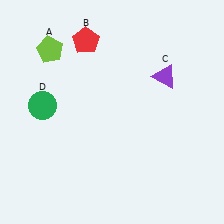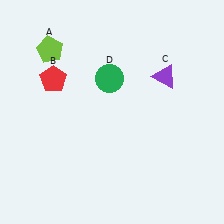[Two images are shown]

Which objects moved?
The objects that moved are: the red pentagon (B), the green circle (D).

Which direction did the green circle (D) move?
The green circle (D) moved right.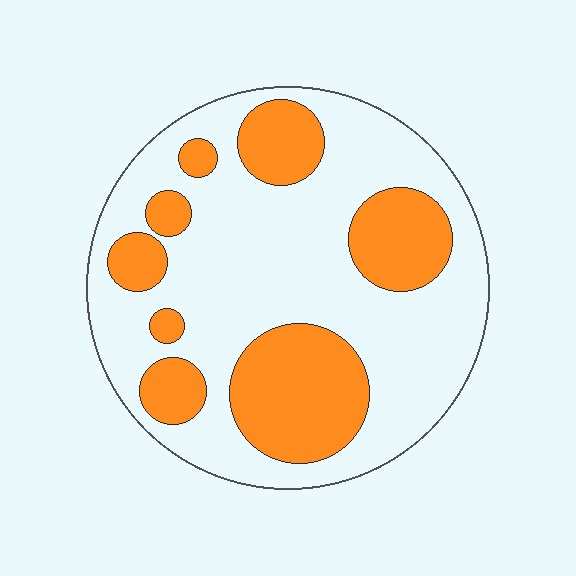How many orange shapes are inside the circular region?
8.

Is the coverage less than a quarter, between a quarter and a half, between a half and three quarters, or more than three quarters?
Between a quarter and a half.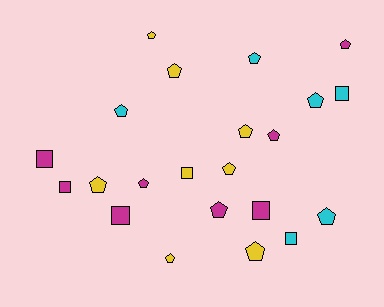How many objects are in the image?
There are 22 objects.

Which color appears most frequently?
Yellow, with 8 objects.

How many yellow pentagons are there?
There are 7 yellow pentagons.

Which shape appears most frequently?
Pentagon, with 15 objects.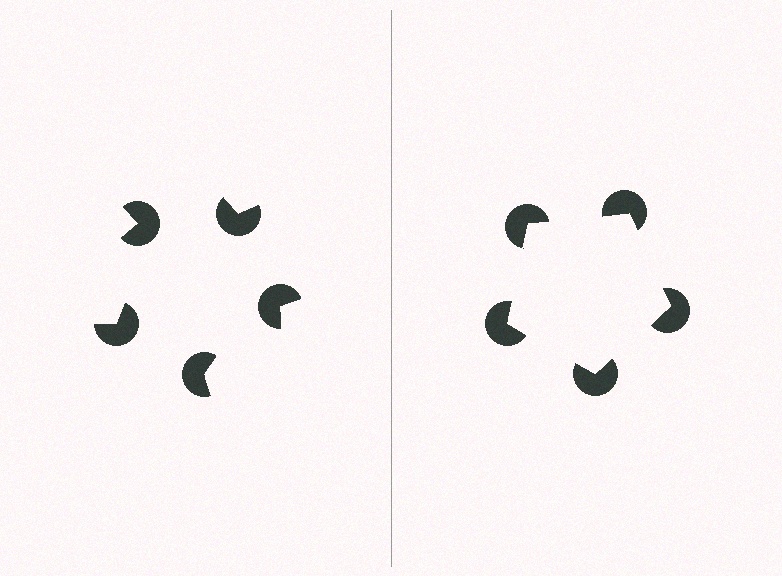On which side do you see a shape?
An illusory pentagon appears on the right side. On the left side the wedge cuts are rotated, so no coherent shape forms.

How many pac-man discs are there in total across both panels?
10 — 5 on each side.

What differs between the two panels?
The pac-man discs are positioned identically on both sides; only the wedge orientations differ. On the right they align to a pentagon; on the left they are misaligned.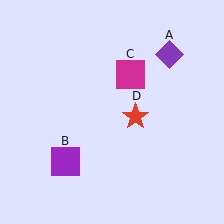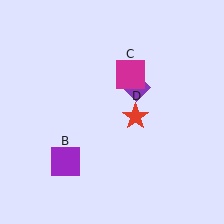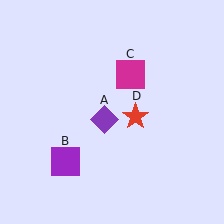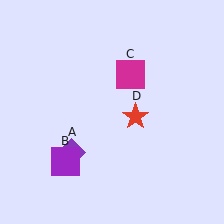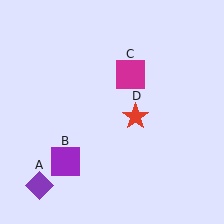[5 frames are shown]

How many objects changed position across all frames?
1 object changed position: purple diamond (object A).